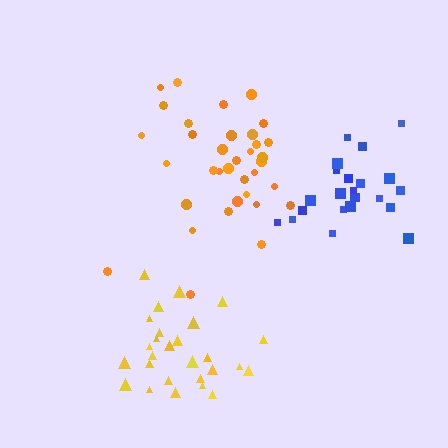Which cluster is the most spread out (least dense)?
Orange.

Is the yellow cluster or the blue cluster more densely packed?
Yellow.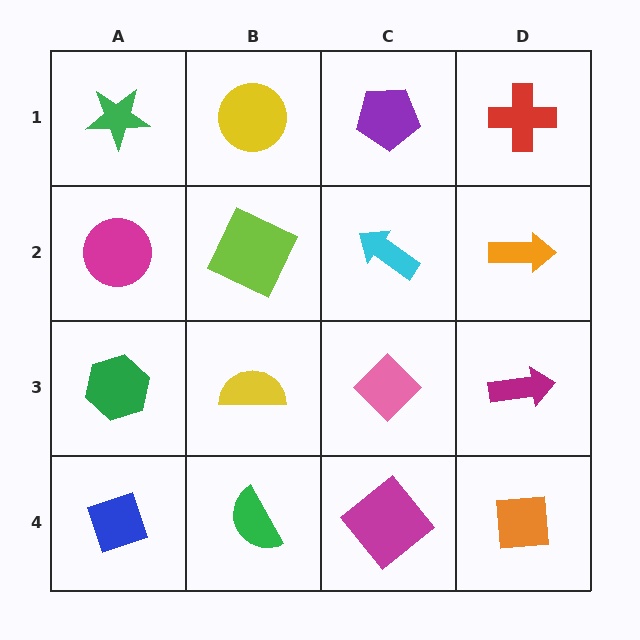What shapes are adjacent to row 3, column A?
A magenta circle (row 2, column A), a blue diamond (row 4, column A), a yellow semicircle (row 3, column B).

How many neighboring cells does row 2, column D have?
3.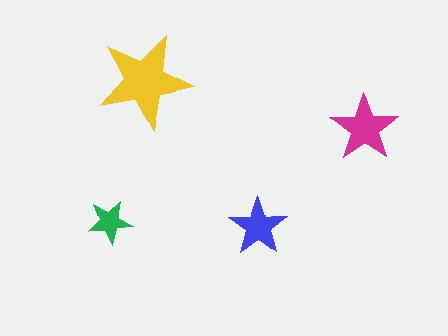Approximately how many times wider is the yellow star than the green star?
About 2 times wider.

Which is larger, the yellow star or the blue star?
The yellow one.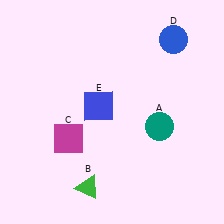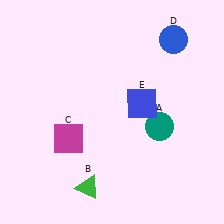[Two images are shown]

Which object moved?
The blue square (E) moved right.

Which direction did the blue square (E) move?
The blue square (E) moved right.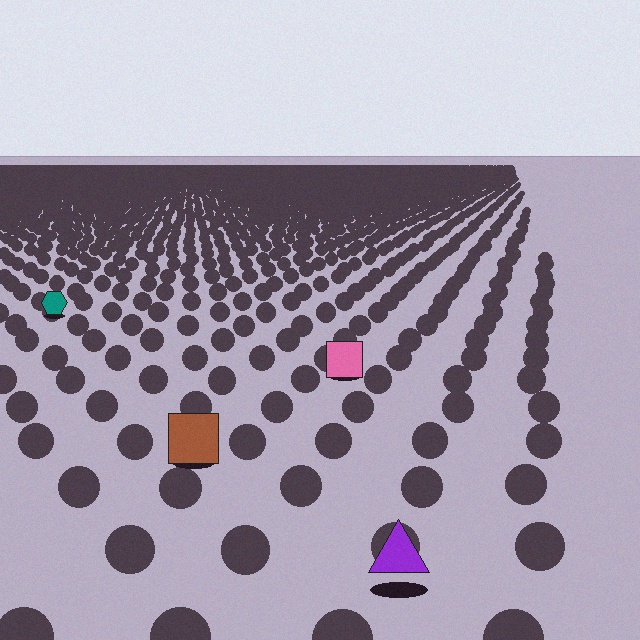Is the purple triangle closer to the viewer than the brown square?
Yes. The purple triangle is closer — you can tell from the texture gradient: the ground texture is coarser near it.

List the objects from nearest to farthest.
From nearest to farthest: the purple triangle, the brown square, the pink square, the teal hexagon.